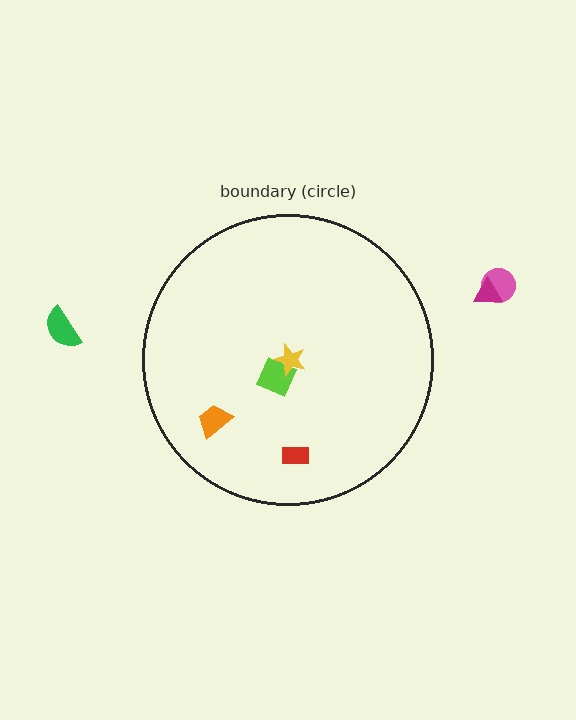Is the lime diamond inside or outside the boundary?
Inside.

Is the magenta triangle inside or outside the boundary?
Outside.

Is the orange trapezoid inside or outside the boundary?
Inside.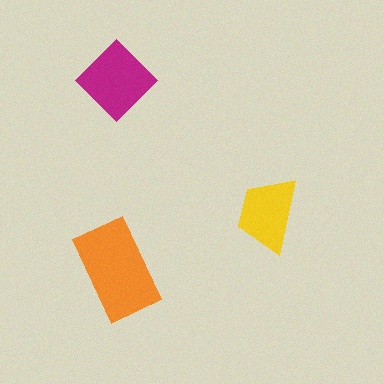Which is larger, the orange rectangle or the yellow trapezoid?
The orange rectangle.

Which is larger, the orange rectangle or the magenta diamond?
The orange rectangle.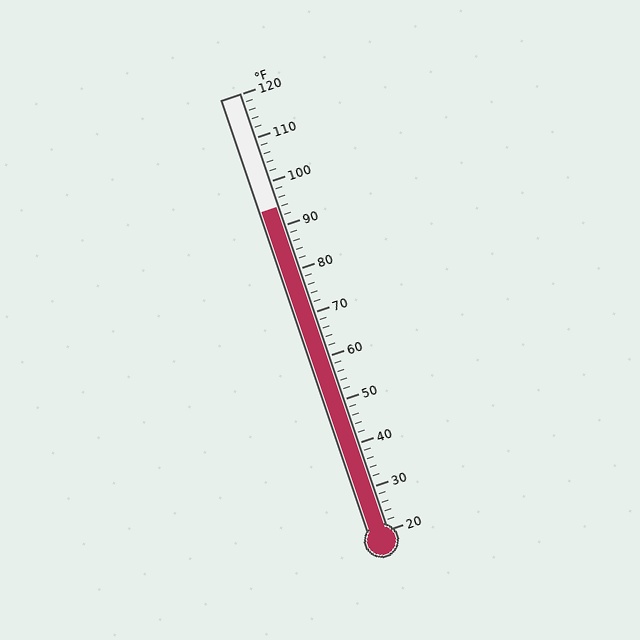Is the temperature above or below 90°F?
The temperature is above 90°F.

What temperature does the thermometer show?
The thermometer shows approximately 94°F.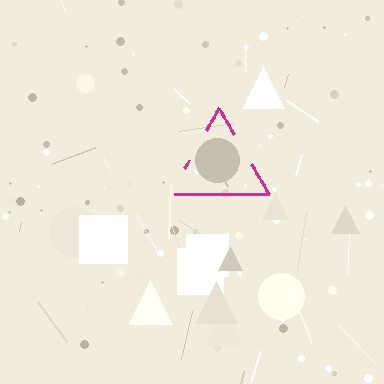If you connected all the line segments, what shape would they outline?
They would outline a triangle.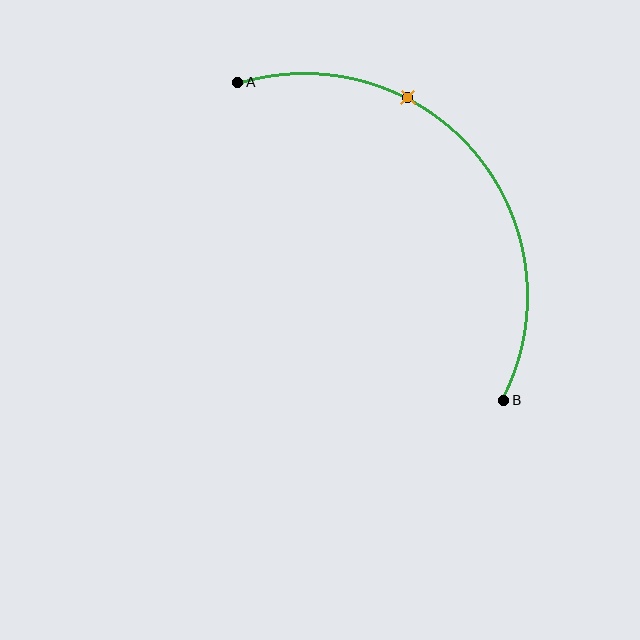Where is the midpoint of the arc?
The arc midpoint is the point on the curve farthest from the straight line joining A and B. It sits above and to the right of that line.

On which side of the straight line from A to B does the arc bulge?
The arc bulges above and to the right of the straight line connecting A and B.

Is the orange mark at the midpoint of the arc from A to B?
No. The orange mark lies on the arc but is closer to endpoint A. The arc midpoint would be at the point on the curve equidistant along the arc from both A and B.